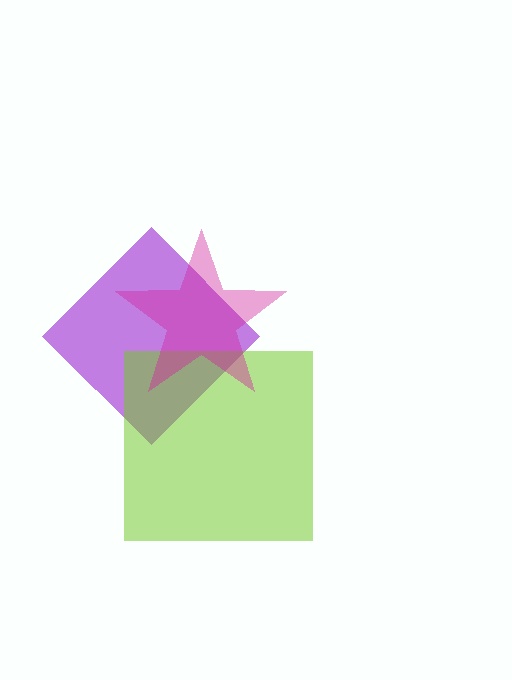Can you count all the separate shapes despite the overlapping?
Yes, there are 3 separate shapes.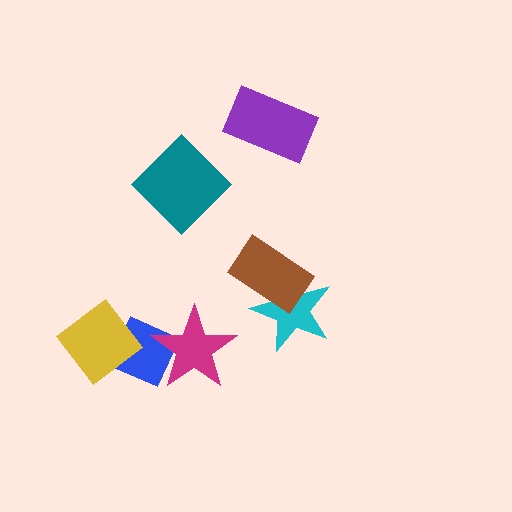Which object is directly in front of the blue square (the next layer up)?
The yellow diamond is directly in front of the blue square.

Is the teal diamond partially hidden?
No, no other shape covers it.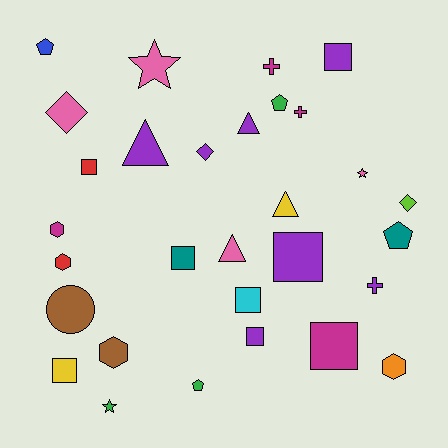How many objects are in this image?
There are 30 objects.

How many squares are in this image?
There are 8 squares.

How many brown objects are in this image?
There are 2 brown objects.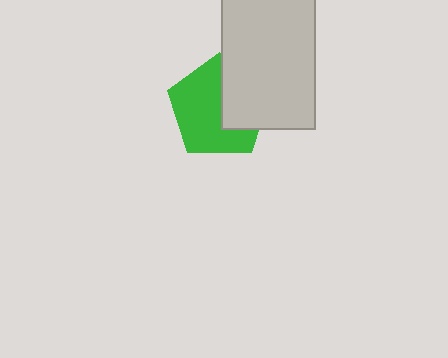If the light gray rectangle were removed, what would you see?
You would see the complete green pentagon.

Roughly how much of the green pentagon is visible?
About half of it is visible (roughly 64%).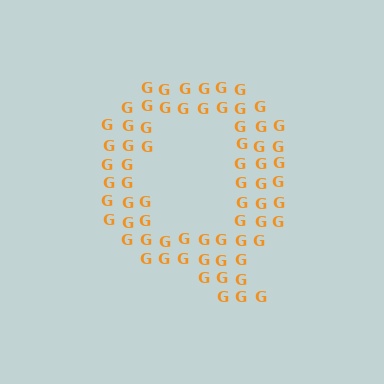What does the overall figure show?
The overall figure shows the letter Q.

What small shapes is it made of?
It is made of small letter G's.